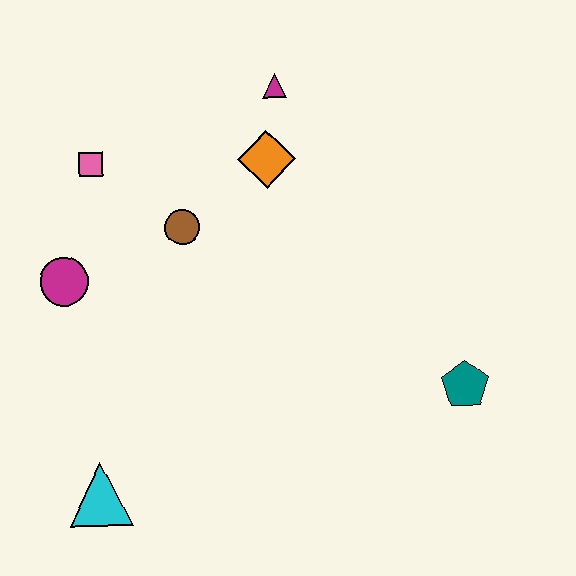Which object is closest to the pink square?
The brown circle is closest to the pink square.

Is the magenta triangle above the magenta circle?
Yes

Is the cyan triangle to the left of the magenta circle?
No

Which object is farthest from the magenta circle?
The teal pentagon is farthest from the magenta circle.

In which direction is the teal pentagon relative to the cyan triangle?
The teal pentagon is to the right of the cyan triangle.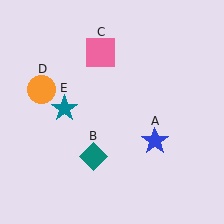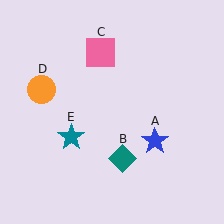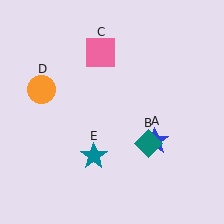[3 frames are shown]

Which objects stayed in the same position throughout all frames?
Blue star (object A) and pink square (object C) and orange circle (object D) remained stationary.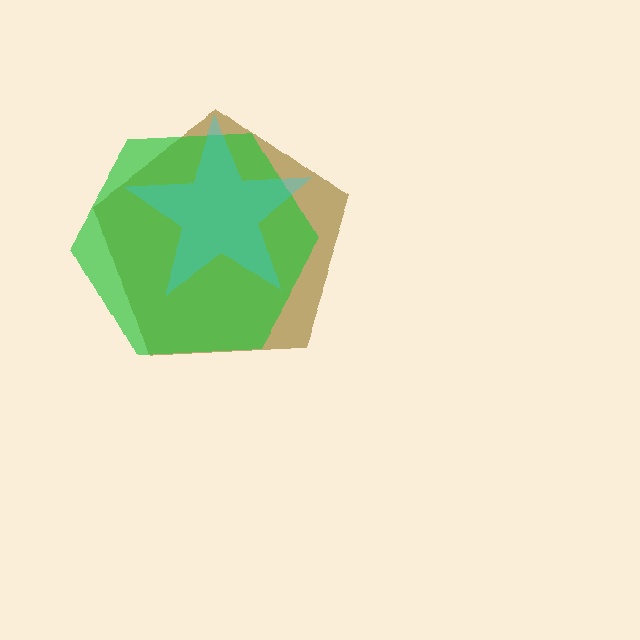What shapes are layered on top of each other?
The layered shapes are: a brown pentagon, a green hexagon, a cyan star.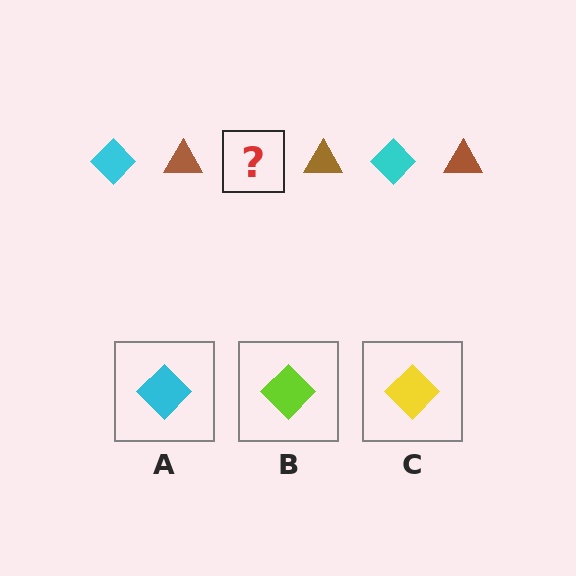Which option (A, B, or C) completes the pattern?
A.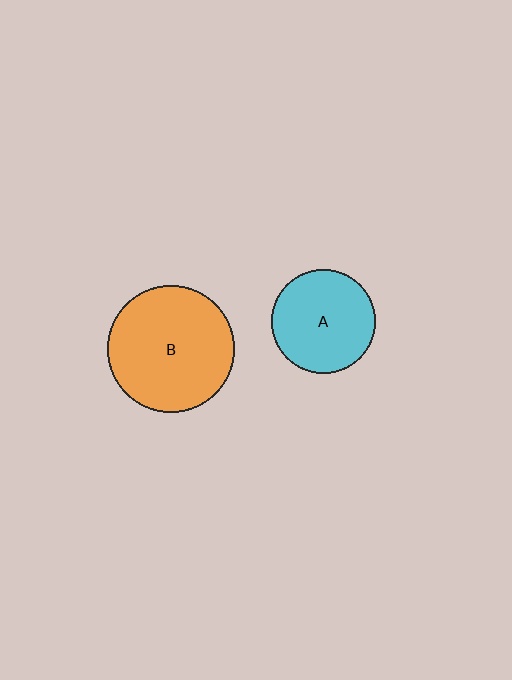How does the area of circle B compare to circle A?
Approximately 1.5 times.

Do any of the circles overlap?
No, none of the circles overlap.